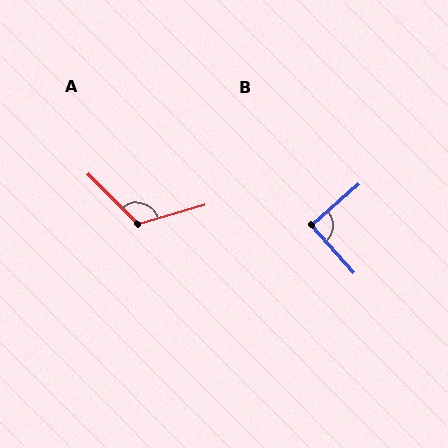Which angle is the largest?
A, at approximately 119 degrees.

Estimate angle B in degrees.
Approximately 89 degrees.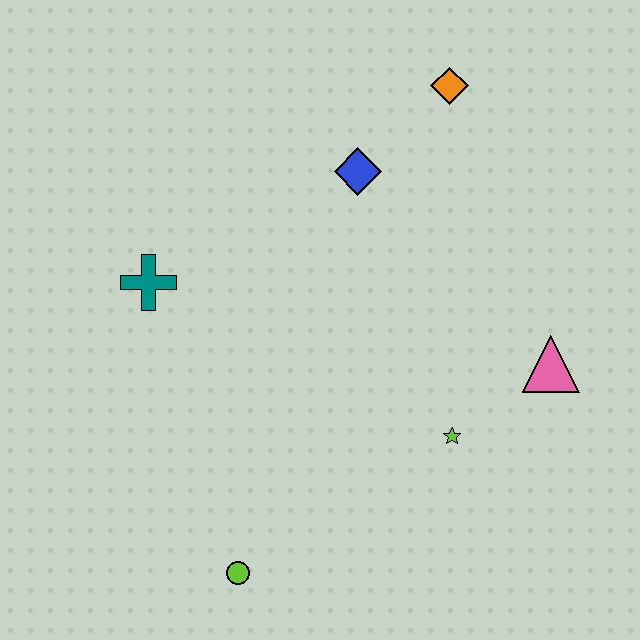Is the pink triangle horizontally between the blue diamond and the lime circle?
No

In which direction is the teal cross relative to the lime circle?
The teal cross is above the lime circle.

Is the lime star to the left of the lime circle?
No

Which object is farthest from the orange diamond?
The lime circle is farthest from the orange diamond.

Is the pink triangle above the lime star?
Yes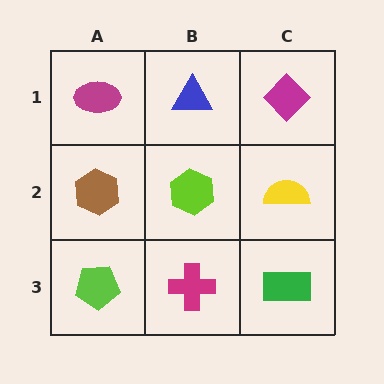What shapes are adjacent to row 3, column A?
A brown hexagon (row 2, column A), a magenta cross (row 3, column B).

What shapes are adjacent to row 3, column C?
A yellow semicircle (row 2, column C), a magenta cross (row 3, column B).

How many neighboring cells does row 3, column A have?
2.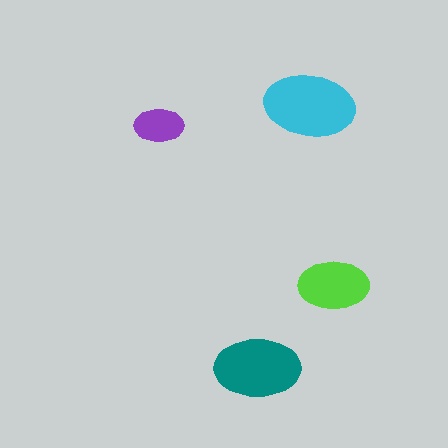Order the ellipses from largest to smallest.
the cyan one, the teal one, the lime one, the purple one.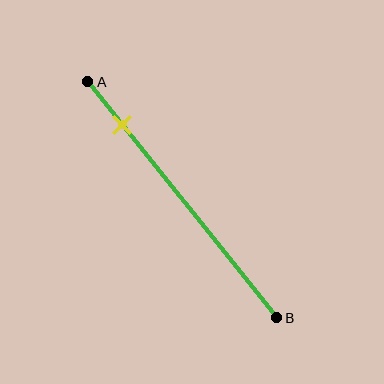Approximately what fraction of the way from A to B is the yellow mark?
The yellow mark is approximately 20% of the way from A to B.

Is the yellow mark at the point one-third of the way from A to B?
No, the mark is at about 20% from A, not at the 33% one-third point.